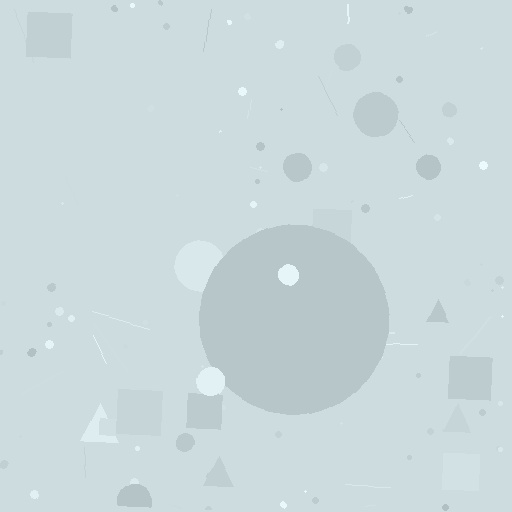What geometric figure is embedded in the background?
A circle is embedded in the background.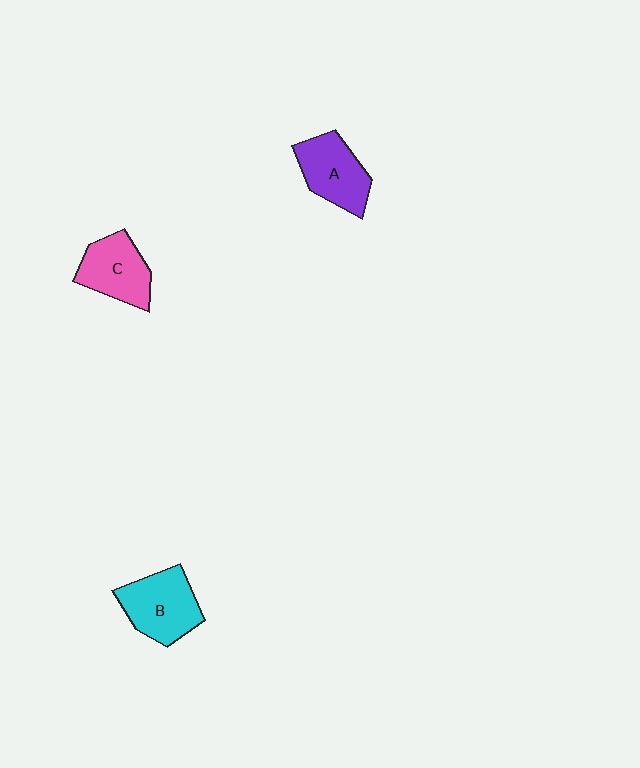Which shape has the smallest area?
Shape C (pink).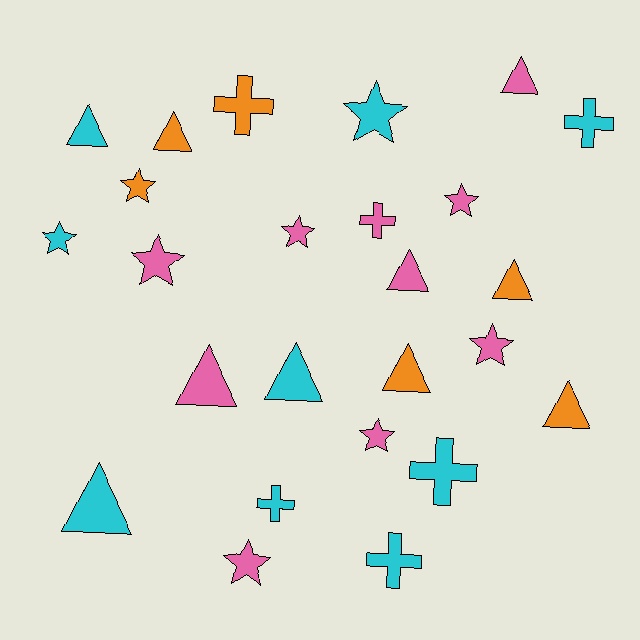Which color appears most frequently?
Pink, with 10 objects.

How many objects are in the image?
There are 25 objects.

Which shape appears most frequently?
Triangle, with 10 objects.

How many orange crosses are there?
There is 1 orange cross.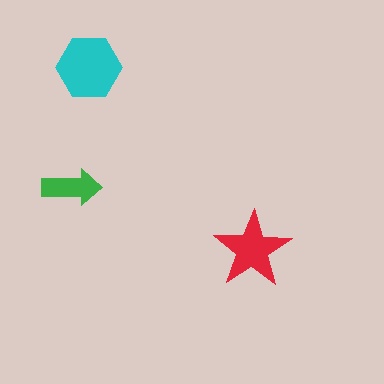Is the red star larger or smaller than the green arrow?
Larger.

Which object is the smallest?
The green arrow.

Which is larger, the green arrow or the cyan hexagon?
The cyan hexagon.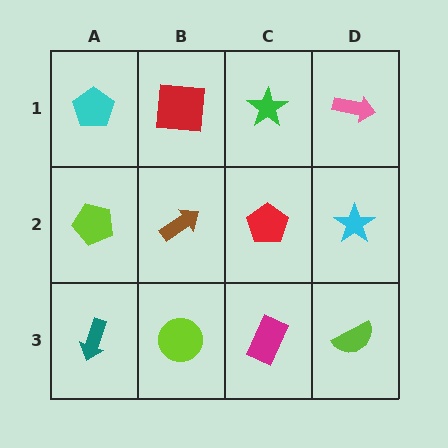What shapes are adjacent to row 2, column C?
A green star (row 1, column C), a magenta rectangle (row 3, column C), a brown arrow (row 2, column B), a cyan star (row 2, column D).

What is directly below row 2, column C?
A magenta rectangle.